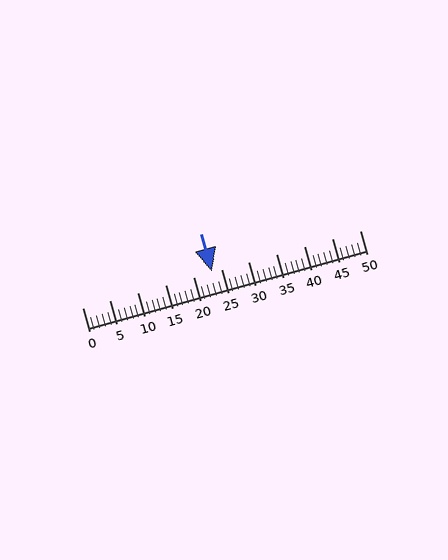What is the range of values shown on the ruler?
The ruler shows values from 0 to 50.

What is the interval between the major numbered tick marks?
The major tick marks are spaced 5 units apart.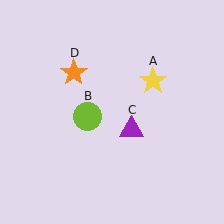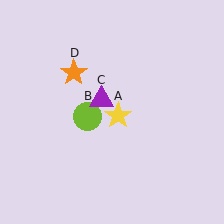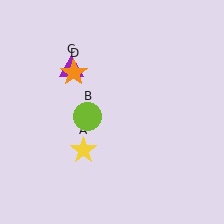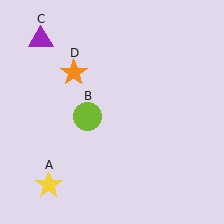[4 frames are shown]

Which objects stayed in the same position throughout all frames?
Lime circle (object B) and orange star (object D) remained stationary.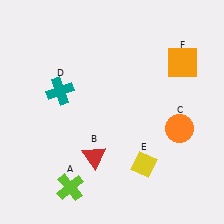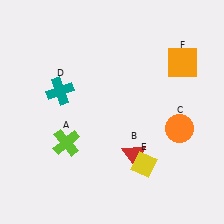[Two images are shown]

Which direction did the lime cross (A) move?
The lime cross (A) moved up.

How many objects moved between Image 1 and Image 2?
2 objects moved between the two images.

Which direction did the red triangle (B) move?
The red triangle (B) moved right.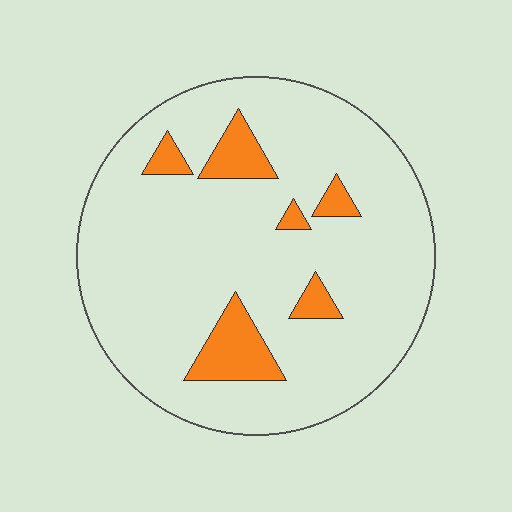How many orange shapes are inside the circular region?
6.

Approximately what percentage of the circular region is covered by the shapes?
Approximately 10%.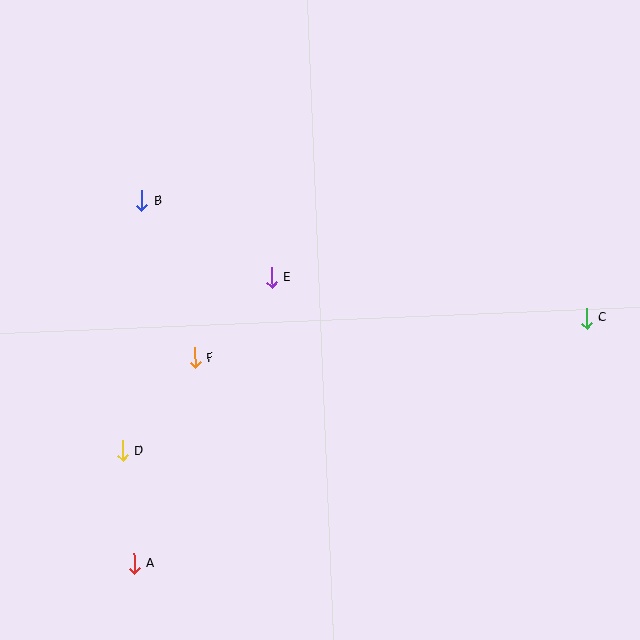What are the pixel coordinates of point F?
Point F is at (195, 358).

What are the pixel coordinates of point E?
Point E is at (272, 278).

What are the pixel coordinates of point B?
Point B is at (142, 201).